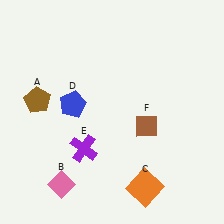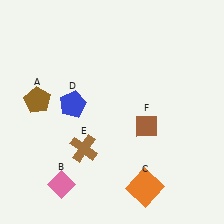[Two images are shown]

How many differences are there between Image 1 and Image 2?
There is 1 difference between the two images.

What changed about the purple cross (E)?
In Image 1, E is purple. In Image 2, it changed to brown.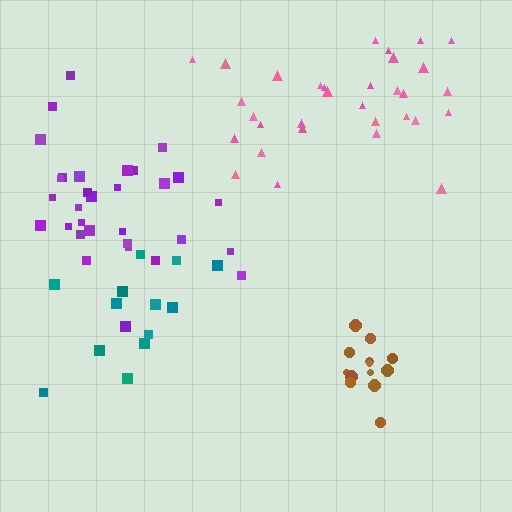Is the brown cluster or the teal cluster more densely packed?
Brown.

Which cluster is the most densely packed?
Brown.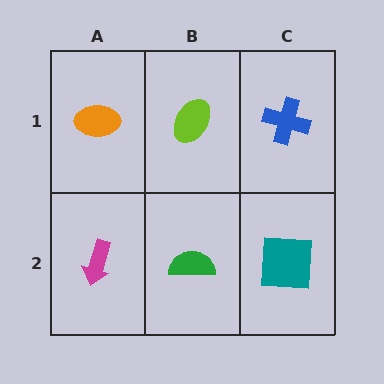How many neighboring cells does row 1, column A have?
2.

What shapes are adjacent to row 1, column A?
A magenta arrow (row 2, column A), a lime ellipse (row 1, column B).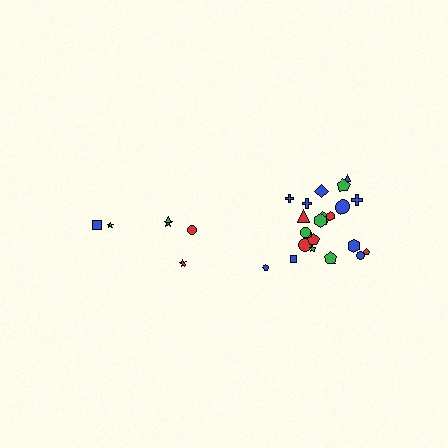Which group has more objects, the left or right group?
The right group.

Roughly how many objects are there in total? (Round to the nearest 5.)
Roughly 30 objects in total.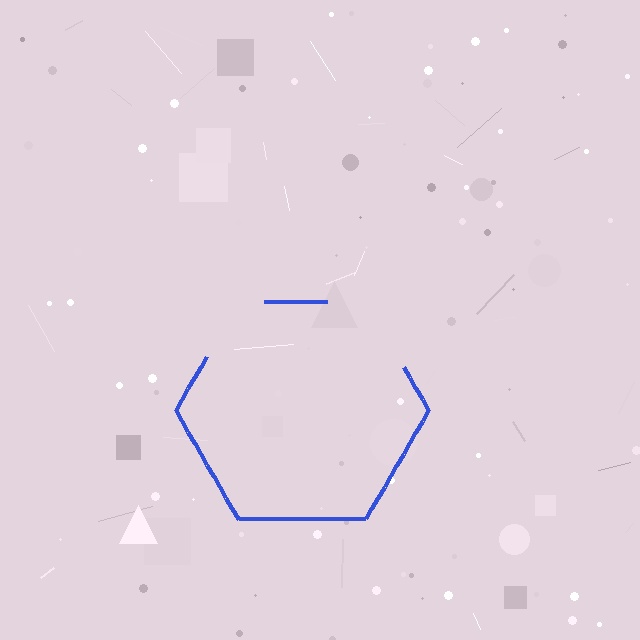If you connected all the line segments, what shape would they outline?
They would outline a hexagon.